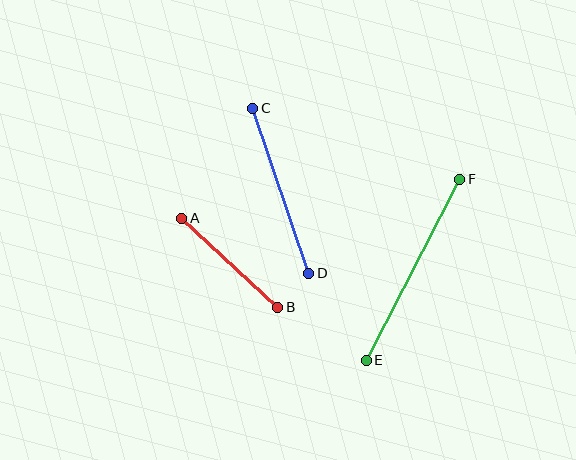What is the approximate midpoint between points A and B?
The midpoint is at approximately (230, 263) pixels.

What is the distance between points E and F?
The distance is approximately 204 pixels.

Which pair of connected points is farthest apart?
Points E and F are farthest apart.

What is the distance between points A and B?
The distance is approximately 131 pixels.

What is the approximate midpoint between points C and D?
The midpoint is at approximately (281, 191) pixels.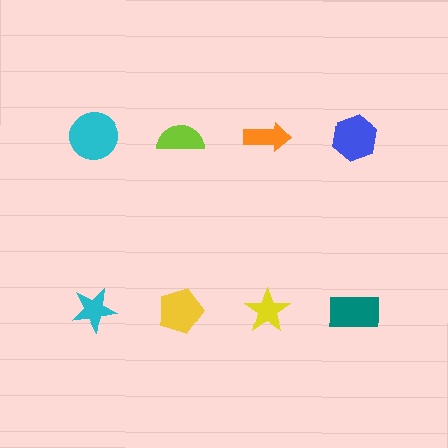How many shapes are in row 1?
4 shapes.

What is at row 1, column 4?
A blue hexagon.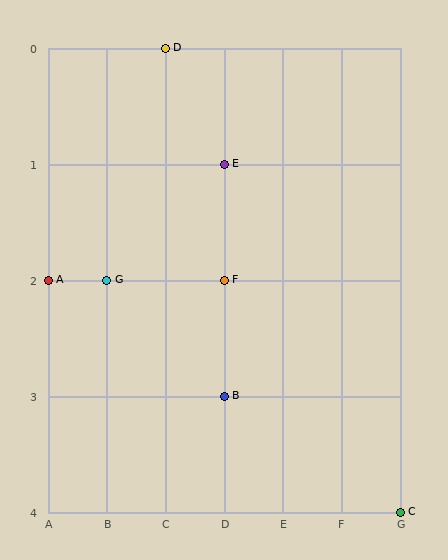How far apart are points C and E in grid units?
Points C and E are 3 columns and 3 rows apart (about 4.2 grid units diagonally).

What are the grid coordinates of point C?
Point C is at grid coordinates (G, 4).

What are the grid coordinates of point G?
Point G is at grid coordinates (B, 2).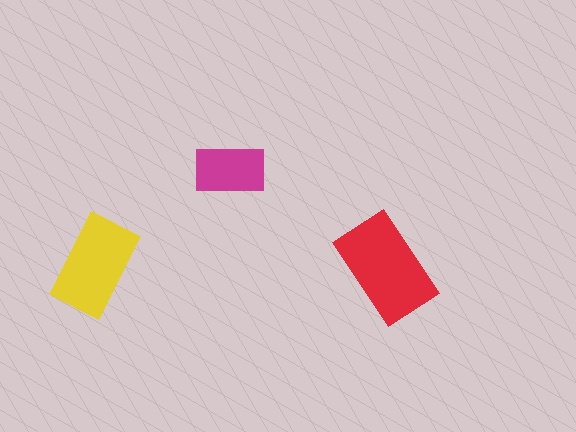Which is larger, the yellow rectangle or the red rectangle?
The red one.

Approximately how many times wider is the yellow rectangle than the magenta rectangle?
About 1.5 times wider.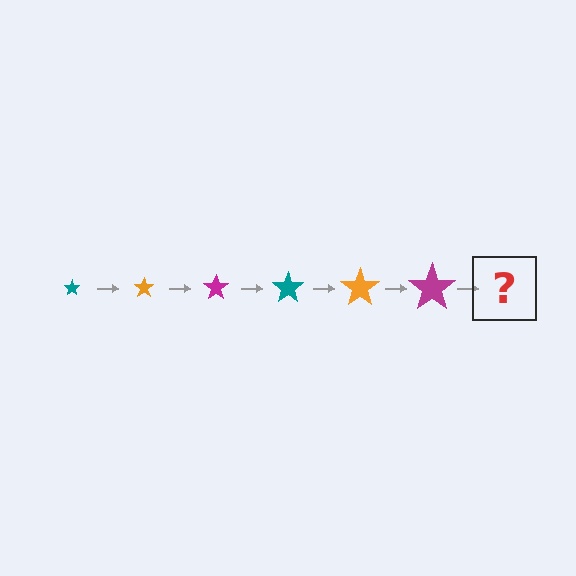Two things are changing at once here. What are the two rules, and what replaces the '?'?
The two rules are that the star grows larger each step and the color cycles through teal, orange, and magenta. The '?' should be a teal star, larger than the previous one.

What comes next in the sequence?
The next element should be a teal star, larger than the previous one.